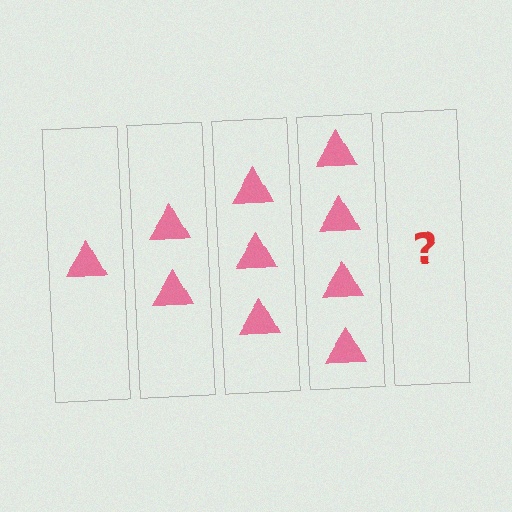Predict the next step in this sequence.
The next step is 5 triangles.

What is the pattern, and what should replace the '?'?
The pattern is that each step adds one more triangle. The '?' should be 5 triangles.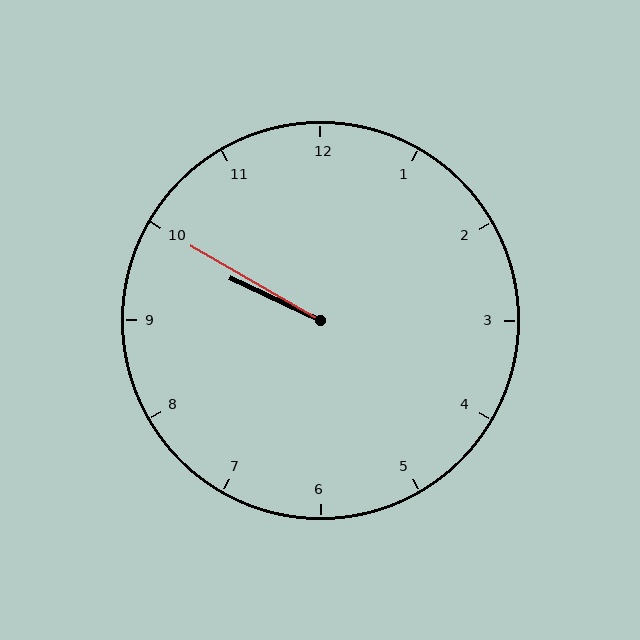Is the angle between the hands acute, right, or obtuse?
It is acute.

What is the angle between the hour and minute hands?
Approximately 5 degrees.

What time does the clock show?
9:50.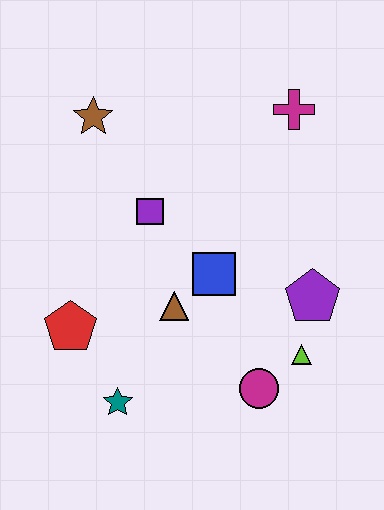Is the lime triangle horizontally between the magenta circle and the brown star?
No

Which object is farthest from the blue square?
The brown star is farthest from the blue square.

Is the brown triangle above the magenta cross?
No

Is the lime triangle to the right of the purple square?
Yes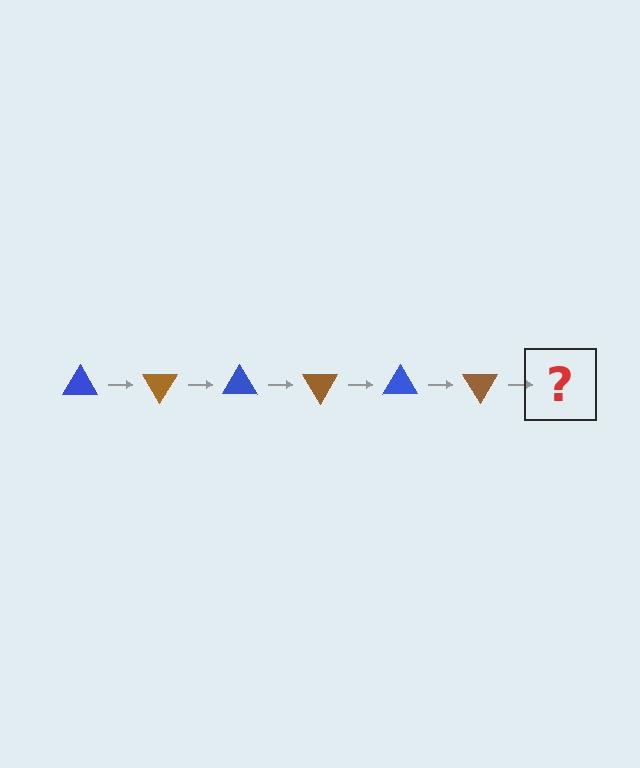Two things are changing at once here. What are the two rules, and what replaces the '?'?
The two rules are that it rotates 60 degrees each step and the color cycles through blue and brown. The '?' should be a blue triangle, rotated 360 degrees from the start.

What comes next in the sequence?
The next element should be a blue triangle, rotated 360 degrees from the start.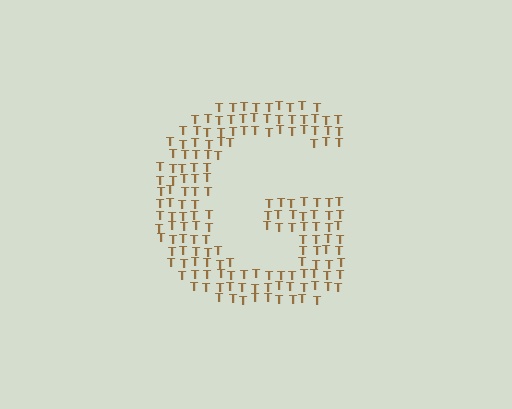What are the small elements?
The small elements are letter T's.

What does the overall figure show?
The overall figure shows the letter G.